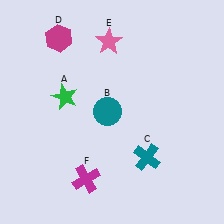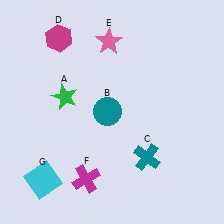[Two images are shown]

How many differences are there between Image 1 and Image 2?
There is 1 difference between the two images.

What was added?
A cyan square (G) was added in Image 2.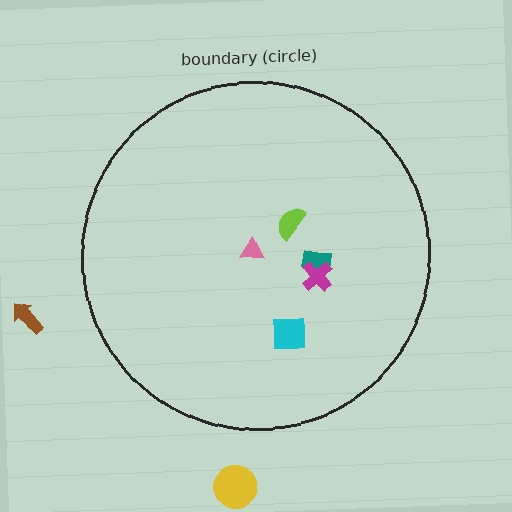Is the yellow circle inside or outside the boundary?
Outside.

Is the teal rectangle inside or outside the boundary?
Inside.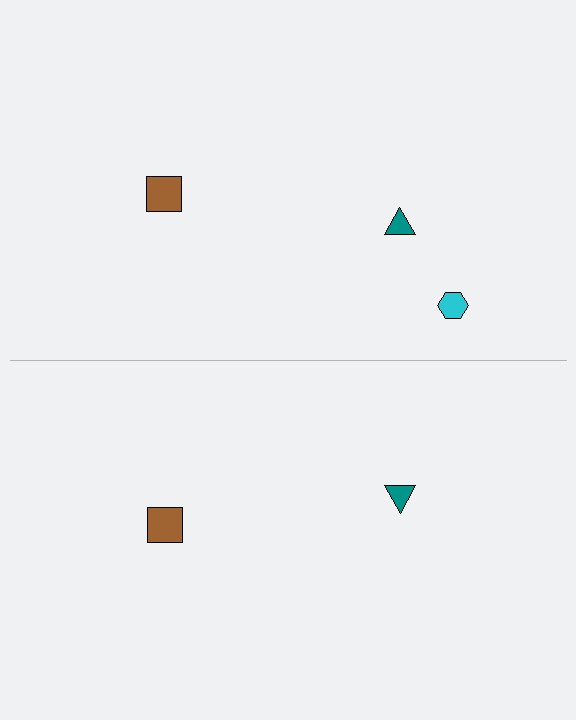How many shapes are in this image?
There are 5 shapes in this image.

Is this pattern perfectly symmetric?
No, the pattern is not perfectly symmetric. A cyan hexagon is missing from the bottom side.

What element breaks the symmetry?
A cyan hexagon is missing from the bottom side.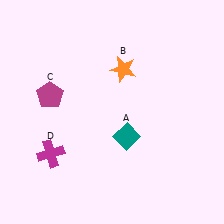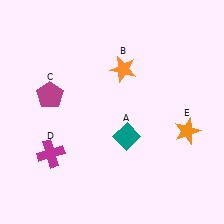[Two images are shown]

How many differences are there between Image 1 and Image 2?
There is 1 difference between the two images.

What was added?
An orange star (E) was added in Image 2.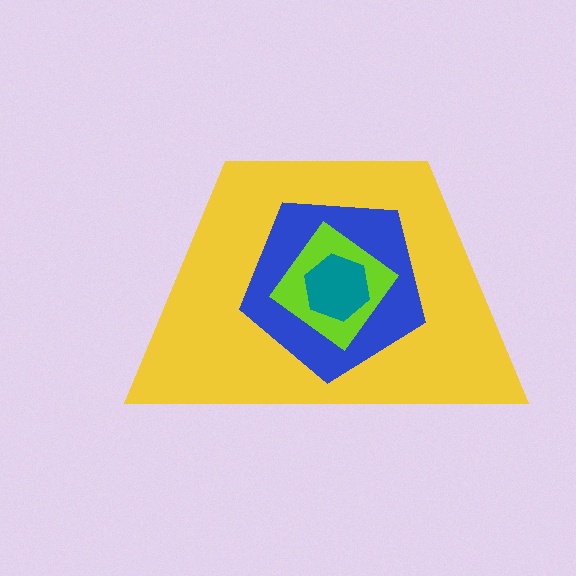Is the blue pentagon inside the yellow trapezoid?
Yes.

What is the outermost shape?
The yellow trapezoid.